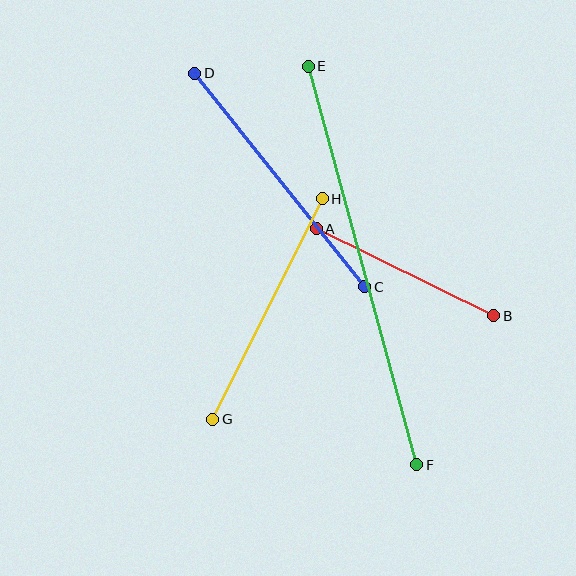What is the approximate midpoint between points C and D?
The midpoint is at approximately (280, 180) pixels.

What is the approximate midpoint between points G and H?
The midpoint is at approximately (267, 309) pixels.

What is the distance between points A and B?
The distance is approximately 197 pixels.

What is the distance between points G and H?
The distance is approximately 246 pixels.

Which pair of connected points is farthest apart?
Points E and F are farthest apart.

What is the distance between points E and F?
The distance is approximately 413 pixels.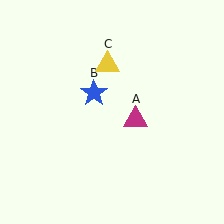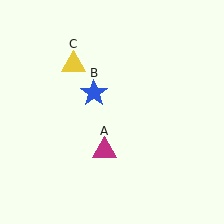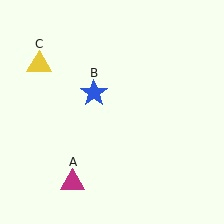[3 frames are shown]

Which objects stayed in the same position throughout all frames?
Blue star (object B) remained stationary.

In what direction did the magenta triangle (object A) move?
The magenta triangle (object A) moved down and to the left.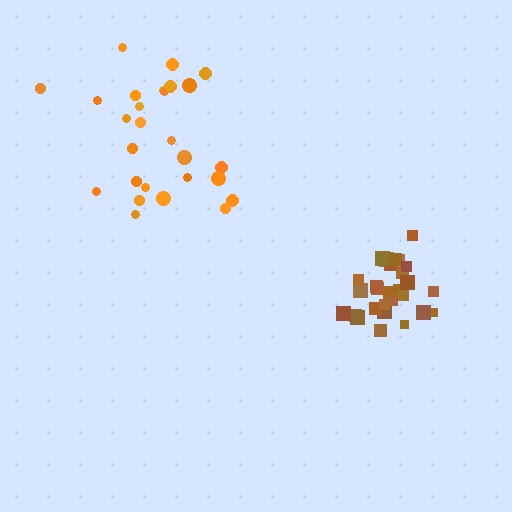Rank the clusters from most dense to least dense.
brown, orange.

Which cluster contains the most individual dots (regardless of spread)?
Brown (31).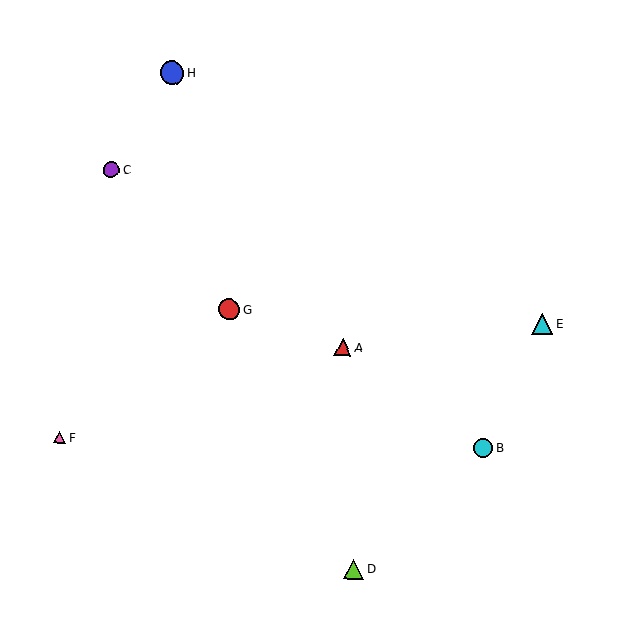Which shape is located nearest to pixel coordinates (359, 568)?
The lime triangle (labeled D) at (353, 569) is nearest to that location.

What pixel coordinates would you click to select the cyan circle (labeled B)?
Click at (483, 448) to select the cyan circle B.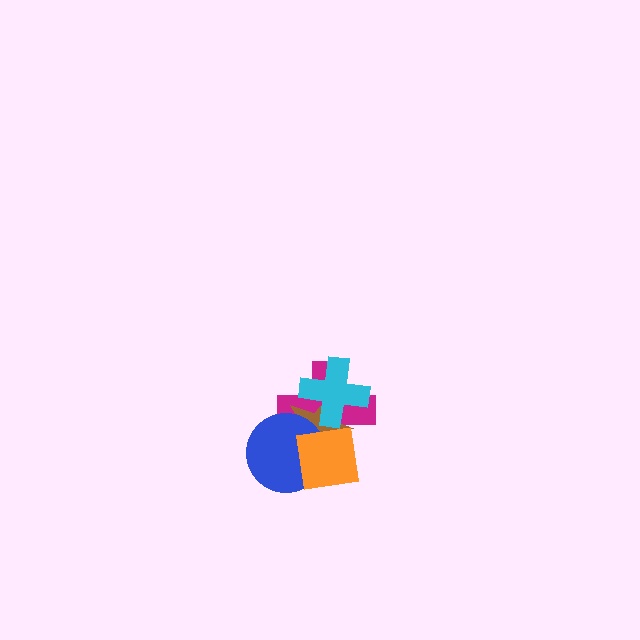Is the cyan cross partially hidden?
Yes, it is partially covered by another shape.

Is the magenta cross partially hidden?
Yes, it is partially covered by another shape.